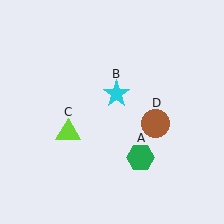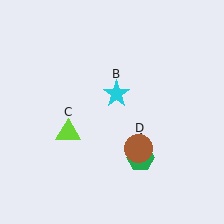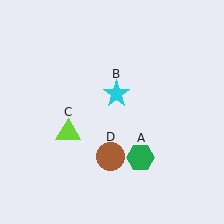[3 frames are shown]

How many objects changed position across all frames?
1 object changed position: brown circle (object D).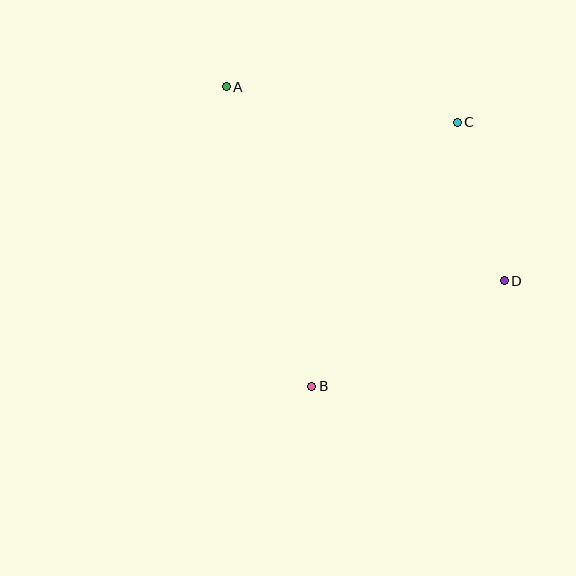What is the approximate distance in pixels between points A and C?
The distance between A and C is approximately 234 pixels.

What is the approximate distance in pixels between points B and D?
The distance between B and D is approximately 219 pixels.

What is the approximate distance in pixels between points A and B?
The distance between A and B is approximately 311 pixels.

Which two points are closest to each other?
Points C and D are closest to each other.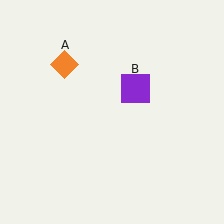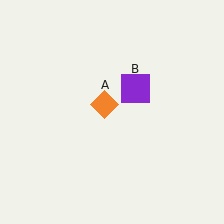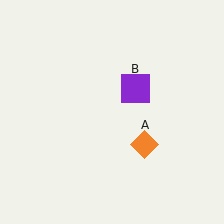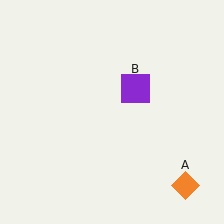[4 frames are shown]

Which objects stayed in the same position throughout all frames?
Purple square (object B) remained stationary.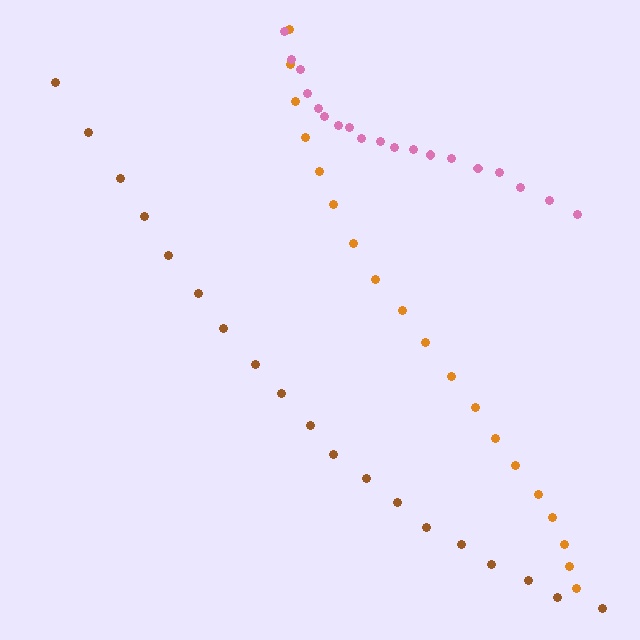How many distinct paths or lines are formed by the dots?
There are 3 distinct paths.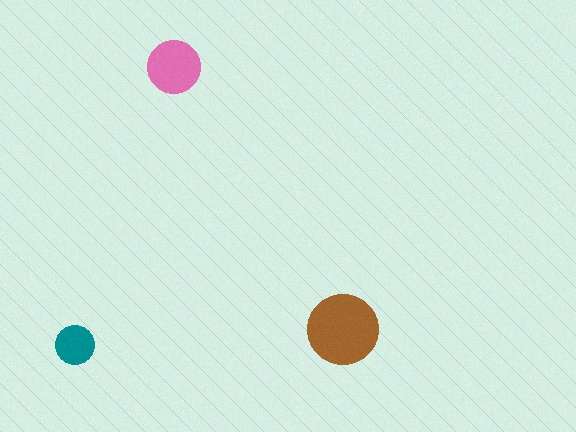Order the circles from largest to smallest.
the brown one, the pink one, the teal one.